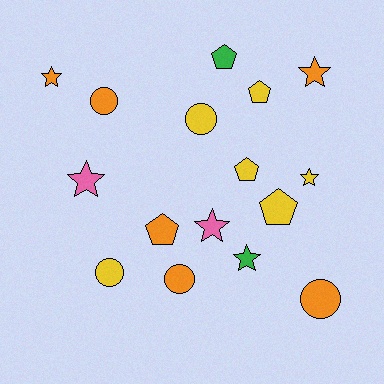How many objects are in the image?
There are 16 objects.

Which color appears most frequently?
Orange, with 6 objects.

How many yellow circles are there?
There are 2 yellow circles.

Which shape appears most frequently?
Star, with 6 objects.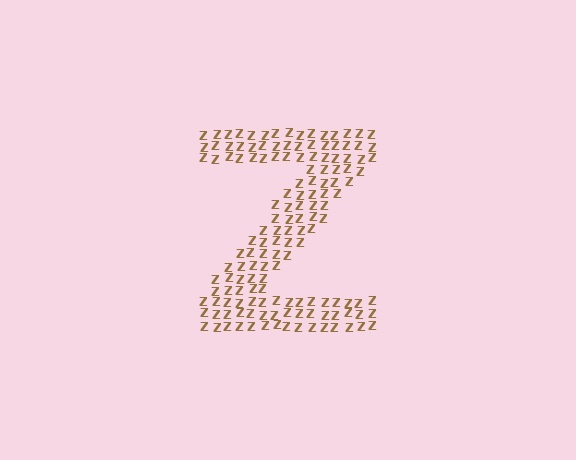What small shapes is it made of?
It is made of small letter Z's.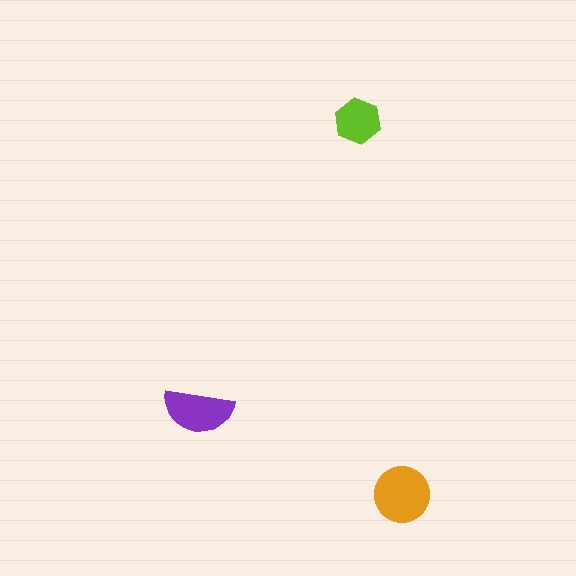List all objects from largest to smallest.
The orange circle, the purple semicircle, the lime hexagon.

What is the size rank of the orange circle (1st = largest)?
1st.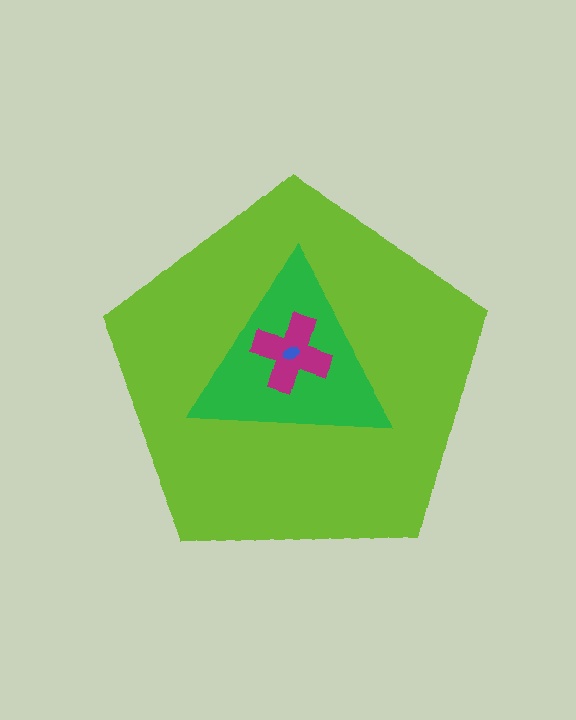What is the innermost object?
The blue ellipse.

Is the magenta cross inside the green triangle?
Yes.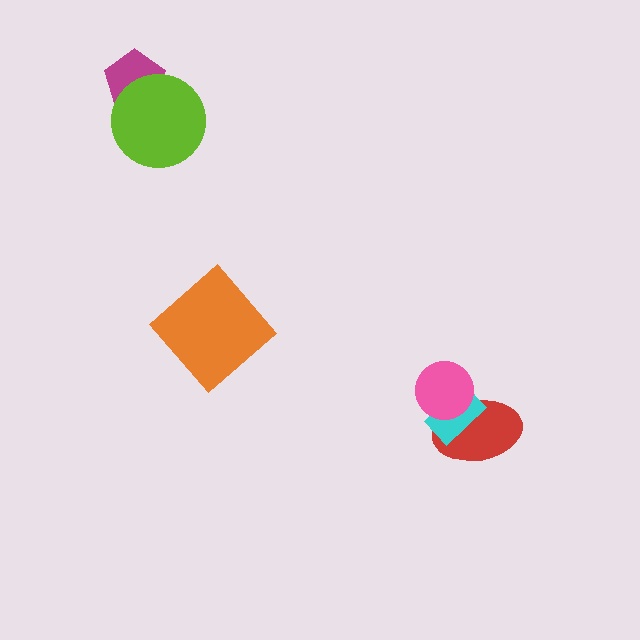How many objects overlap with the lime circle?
1 object overlaps with the lime circle.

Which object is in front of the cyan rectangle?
The pink circle is in front of the cyan rectangle.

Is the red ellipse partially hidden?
Yes, it is partially covered by another shape.